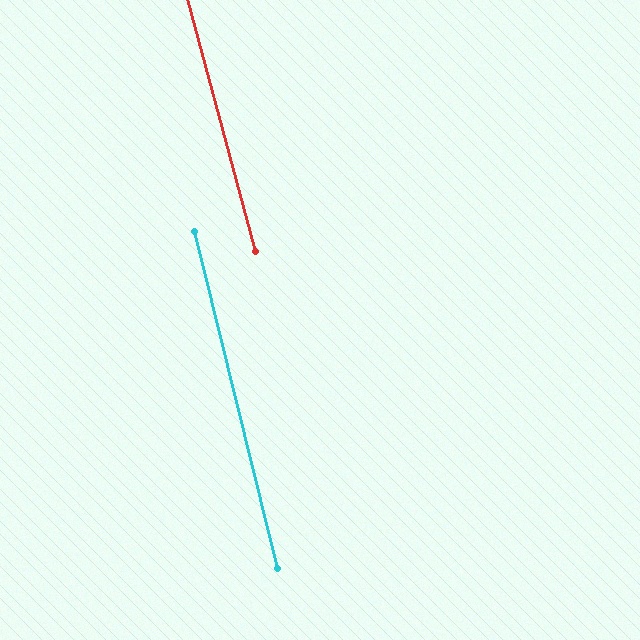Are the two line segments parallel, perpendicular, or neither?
Parallel — their directions differ by only 1.4°.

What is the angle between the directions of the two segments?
Approximately 1 degree.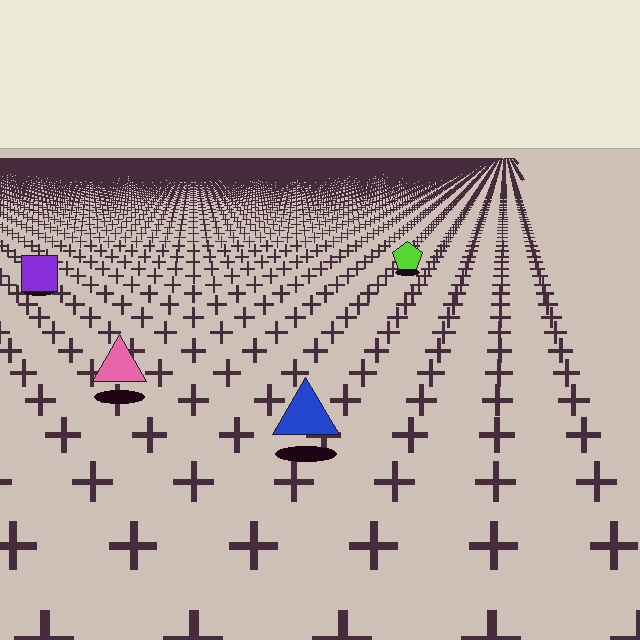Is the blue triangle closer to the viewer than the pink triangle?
Yes. The blue triangle is closer — you can tell from the texture gradient: the ground texture is coarser near it.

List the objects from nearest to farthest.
From nearest to farthest: the blue triangle, the pink triangle, the purple square, the lime pentagon.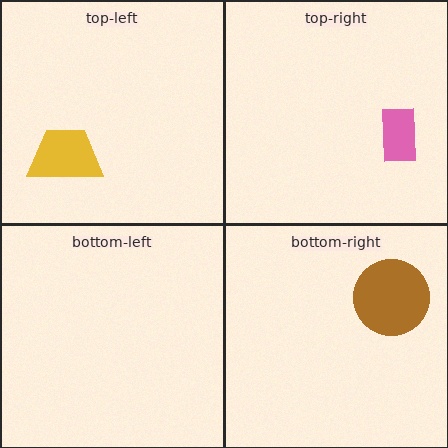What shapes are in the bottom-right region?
The brown circle.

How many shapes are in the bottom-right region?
1.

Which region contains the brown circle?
The bottom-right region.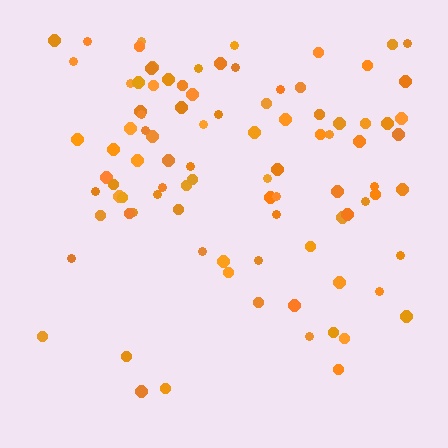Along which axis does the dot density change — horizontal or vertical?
Vertical.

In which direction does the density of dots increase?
From bottom to top, with the top side densest.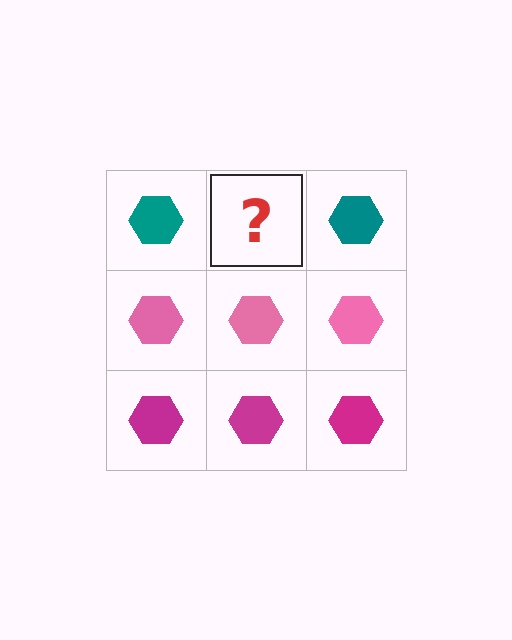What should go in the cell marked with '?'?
The missing cell should contain a teal hexagon.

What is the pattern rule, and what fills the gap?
The rule is that each row has a consistent color. The gap should be filled with a teal hexagon.